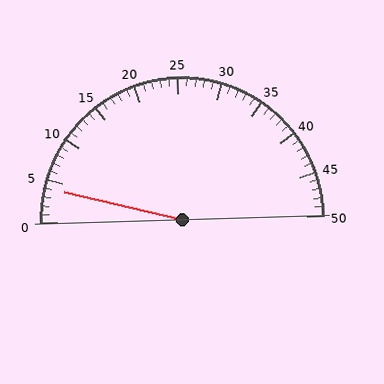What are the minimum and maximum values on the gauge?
The gauge ranges from 0 to 50.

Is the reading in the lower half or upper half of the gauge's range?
The reading is in the lower half of the range (0 to 50).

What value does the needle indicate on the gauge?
The needle indicates approximately 4.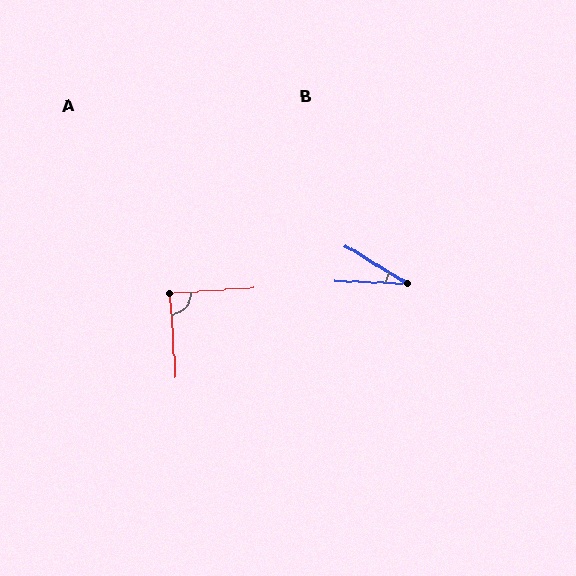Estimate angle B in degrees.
Approximately 30 degrees.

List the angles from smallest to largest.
B (30°), A (90°).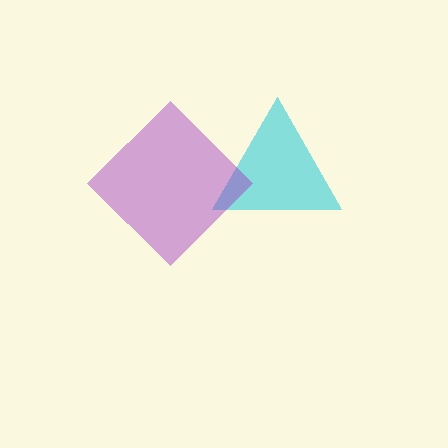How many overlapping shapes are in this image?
There are 2 overlapping shapes in the image.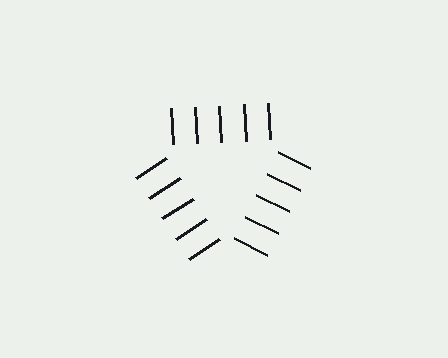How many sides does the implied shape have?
3 sides — the line-ends trace a triangle.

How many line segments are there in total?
15 — 5 along each of the 3 edges.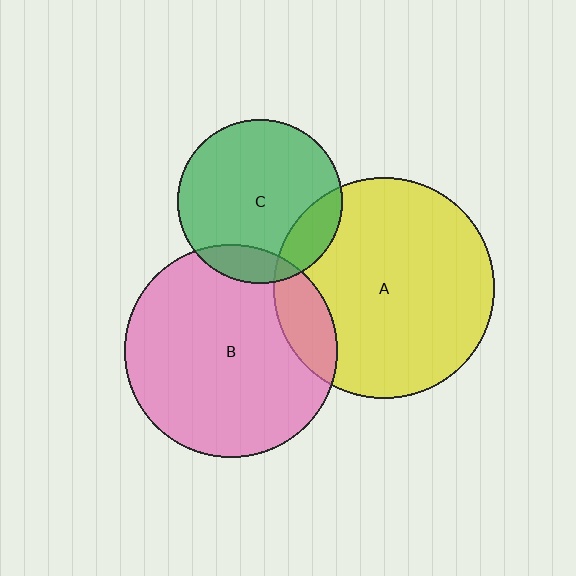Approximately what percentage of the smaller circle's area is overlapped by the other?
Approximately 15%.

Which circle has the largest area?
Circle A (yellow).